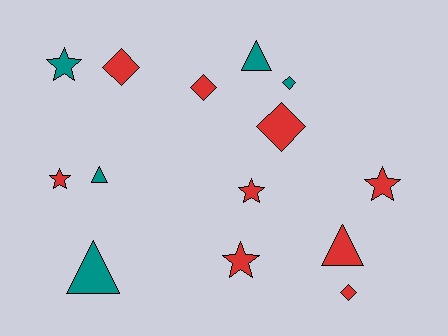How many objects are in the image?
There are 14 objects.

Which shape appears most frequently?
Star, with 5 objects.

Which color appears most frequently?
Red, with 9 objects.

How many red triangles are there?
There is 1 red triangle.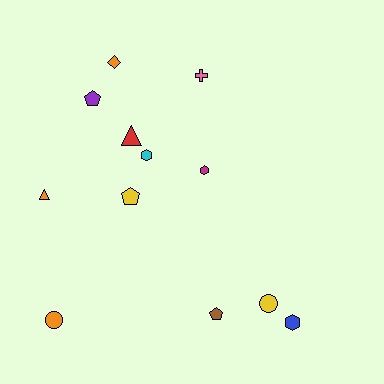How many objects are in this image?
There are 12 objects.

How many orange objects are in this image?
There are 3 orange objects.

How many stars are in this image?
There are no stars.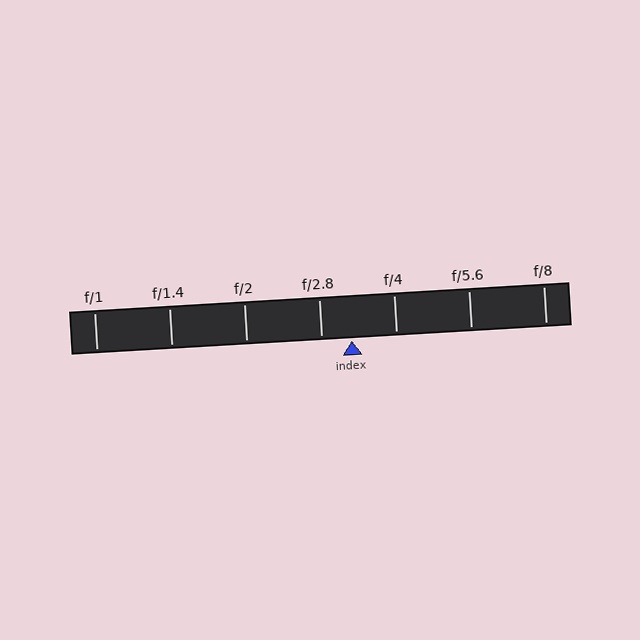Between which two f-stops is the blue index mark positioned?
The index mark is between f/2.8 and f/4.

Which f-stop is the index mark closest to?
The index mark is closest to f/2.8.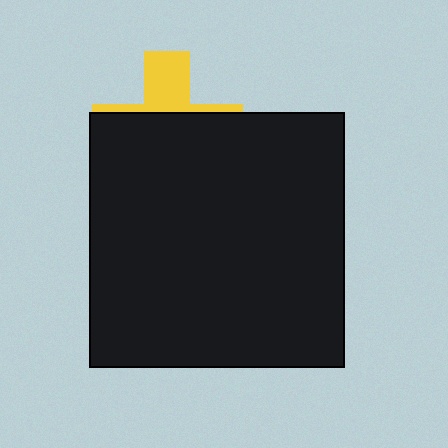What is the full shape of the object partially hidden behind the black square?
The partially hidden object is a yellow cross.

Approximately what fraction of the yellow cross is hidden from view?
Roughly 70% of the yellow cross is hidden behind the black square.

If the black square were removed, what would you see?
You would see the complete yellow cross.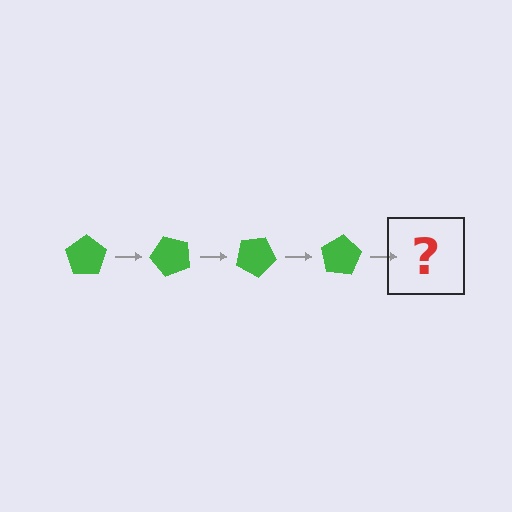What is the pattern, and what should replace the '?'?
The pattern is that the pentagon rotates 50 degrees each step. The '?' should be a green pentagon rotated 200 degrees.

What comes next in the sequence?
The next element should be a green pentagon rotated 200 degrees.